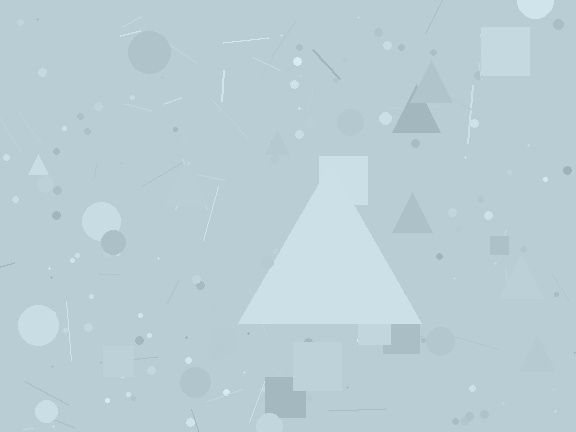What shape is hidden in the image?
A triangle is hidden in the image.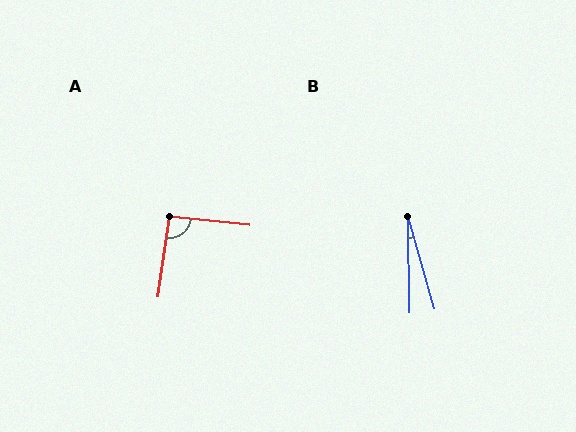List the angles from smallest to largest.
B (15°), A (93°).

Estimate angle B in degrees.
Approximately 15 degrees.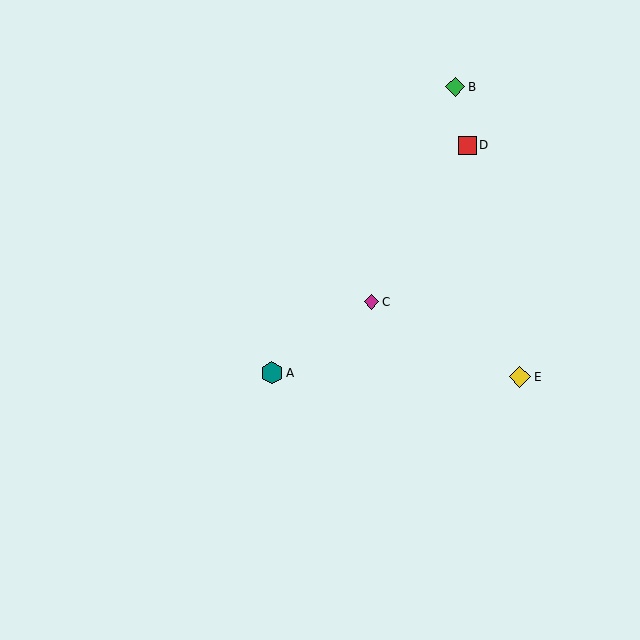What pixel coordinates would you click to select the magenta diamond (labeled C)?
Click at (371, 302) to select the magenta diamond C.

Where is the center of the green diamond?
The center of the green diamond is at (455, 87).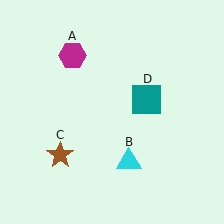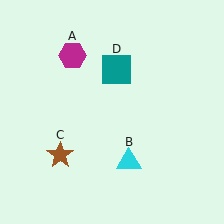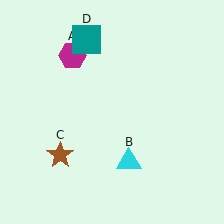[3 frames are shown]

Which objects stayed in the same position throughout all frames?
Magenta hexagon (object A) and cyan triangle (object B) and brown star (object C) remained stationary.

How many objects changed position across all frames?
1 object changed position: teal square (object D).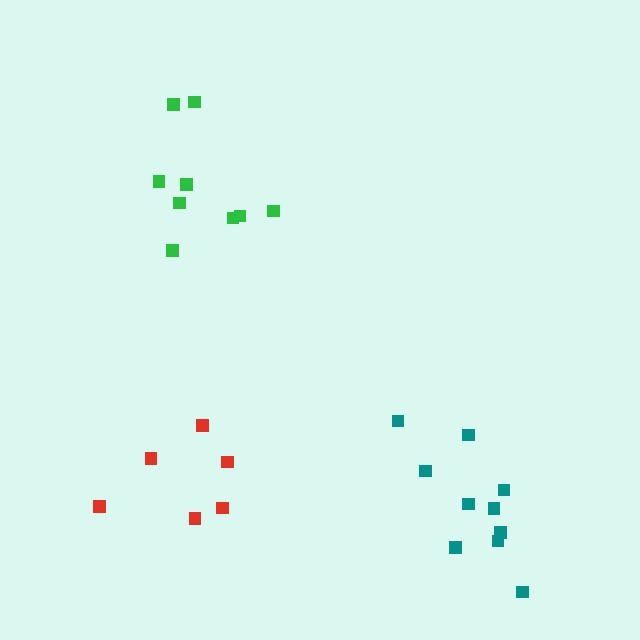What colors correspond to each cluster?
The clusters are colored: red, teal, green.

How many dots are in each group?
Group 1: 6 dots, Group 2: 10 dots, Group 3: 9 dots (25 total).